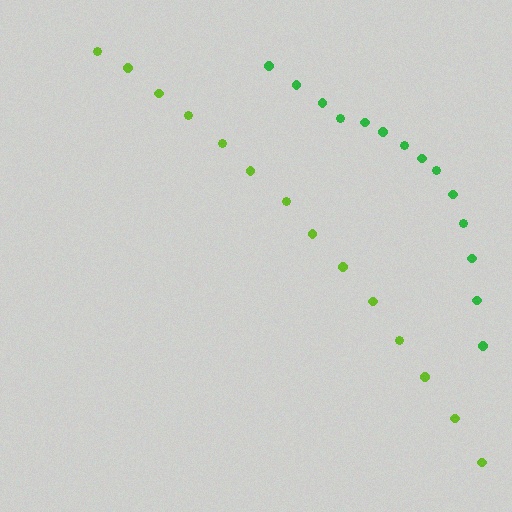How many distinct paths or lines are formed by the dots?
There are 2 distinct paths.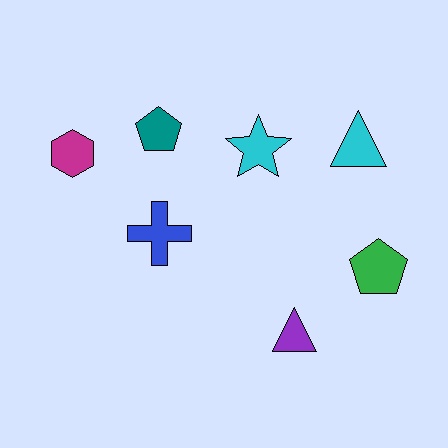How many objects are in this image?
There are 7 objects.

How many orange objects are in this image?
There are no orange objects.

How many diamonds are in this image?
There are no diamonds.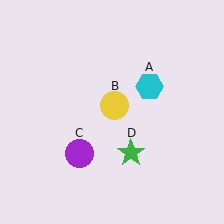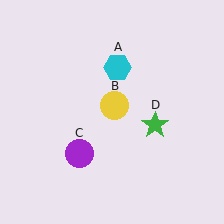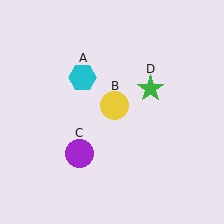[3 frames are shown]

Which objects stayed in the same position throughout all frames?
Yellow circle (object B) and purple circle (object C) remained stationary.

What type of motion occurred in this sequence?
The cyan hexagon (object A), green star (object D) rotated counterclockwise around the center of the scene.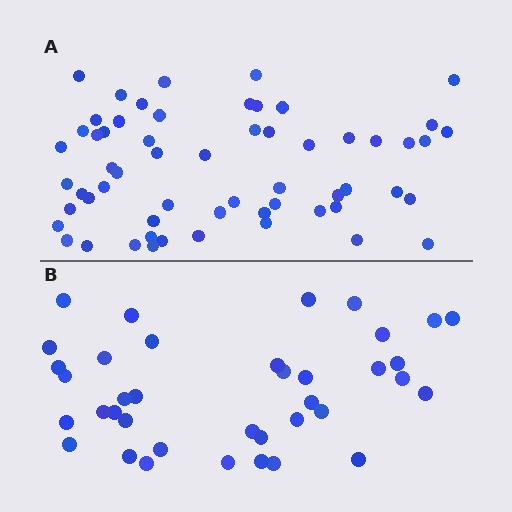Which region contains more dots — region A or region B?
Region A (the top region) has more dots.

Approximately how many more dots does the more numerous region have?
Region A has approximately 20 more dots than region B.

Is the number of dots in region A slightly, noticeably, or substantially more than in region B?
Region A has substantially more. The ratio is roughly 1.6 to 1.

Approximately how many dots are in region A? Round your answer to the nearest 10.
About 60 dots. (The exact count is 59, which rounds to 60.)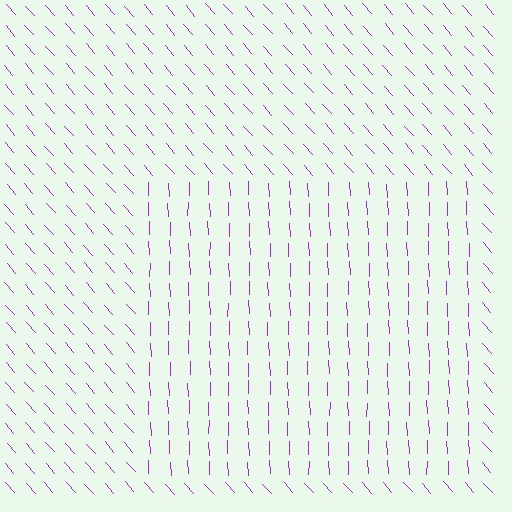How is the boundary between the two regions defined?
The boundary is defined purely by a change in line orientation (approximately 39 degrees difference). All lines are the same color and thickness.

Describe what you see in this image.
The image is filled with small purple line segments. A rectangle region in the image has lines oriented differently from the surrounding lines, creating a visible texture boundary.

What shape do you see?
I see a rectangle.